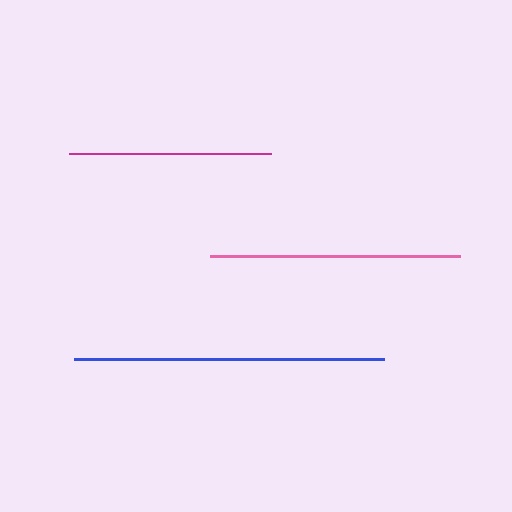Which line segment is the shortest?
The magenta line is the shortest at approximately 201 pixels.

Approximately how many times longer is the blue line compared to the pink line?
The blue line is approximately 1.2 times the length of the pink line.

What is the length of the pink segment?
The pink segment is approximately 250 pixels long.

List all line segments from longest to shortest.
From longest to shortest: blue, pink, magenta.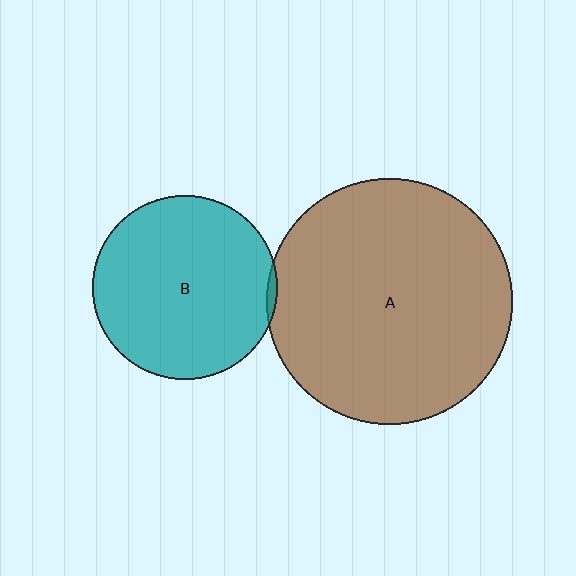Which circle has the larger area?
Circle A (brown).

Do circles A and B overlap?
Yes.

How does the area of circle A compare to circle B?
Approximately 1.8 times.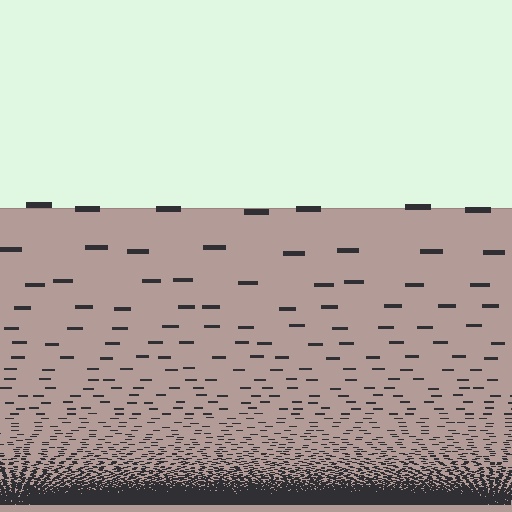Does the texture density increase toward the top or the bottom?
Density increases toward the bottom.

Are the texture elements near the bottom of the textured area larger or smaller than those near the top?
Smaller. The gradient is inverted — elements near the bottom are smaller and denser.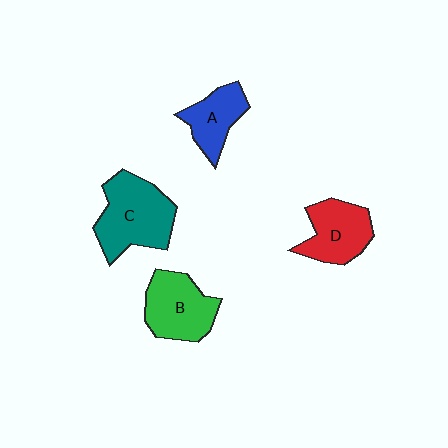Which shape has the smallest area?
Shape A (blue).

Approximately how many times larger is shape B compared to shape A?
Approximately 1.3 times.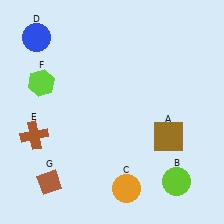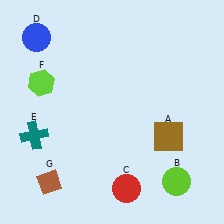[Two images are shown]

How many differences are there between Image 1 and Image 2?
There are 2 differences between the two images.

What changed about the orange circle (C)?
In Image 1, C is orange. In Image 2, it changed to red.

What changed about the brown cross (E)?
In Image 1, E is brown. In Image 2, it changed to teal.